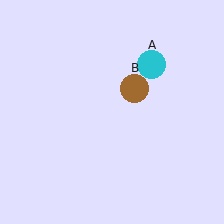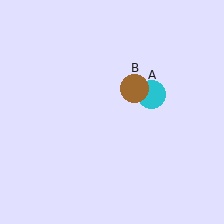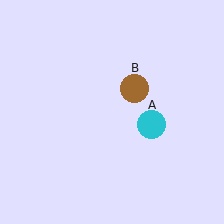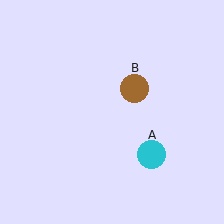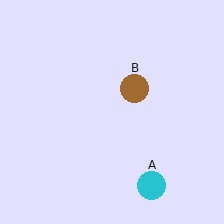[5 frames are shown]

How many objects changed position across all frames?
1 object changed position: cyan circle (object A).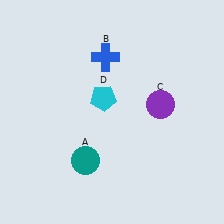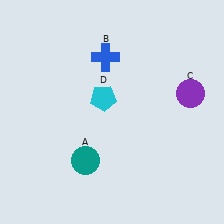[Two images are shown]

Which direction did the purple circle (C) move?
The purple circle (C) moved right.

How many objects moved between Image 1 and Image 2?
1 object moved between the two images.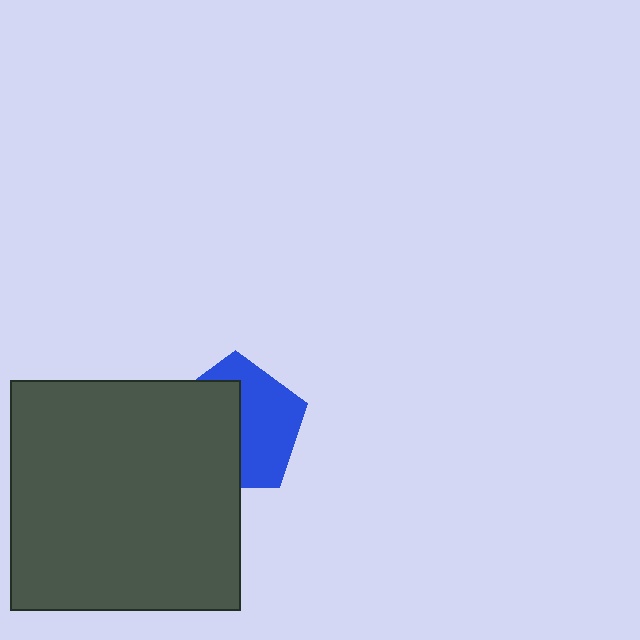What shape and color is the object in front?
The object in front is a dark gray square.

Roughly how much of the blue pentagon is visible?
About half of it is visible (roughly 50%).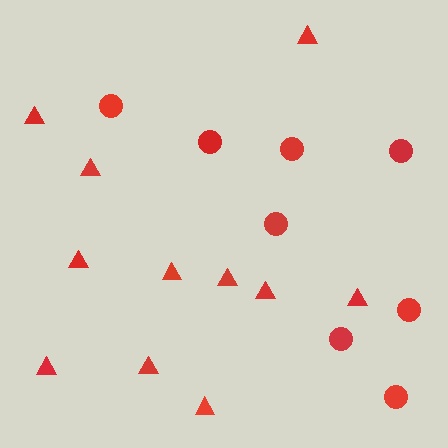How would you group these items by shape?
There are 2 groups: one group of circles (8) and one group of triangles (11).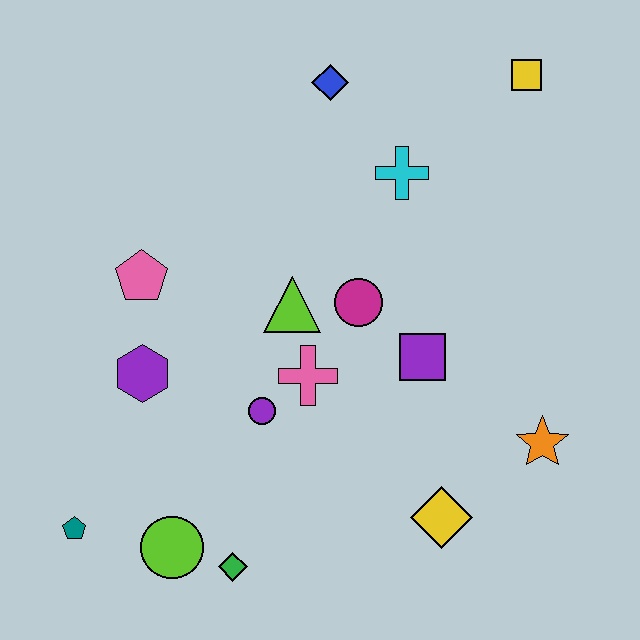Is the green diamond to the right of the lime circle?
Yes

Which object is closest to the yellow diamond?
The orange star is closest to the yellow diamond.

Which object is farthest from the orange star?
The teal pentagon is farthest from the orange star.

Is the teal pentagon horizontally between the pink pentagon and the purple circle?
No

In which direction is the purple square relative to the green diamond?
The purple square is above the green diamond.